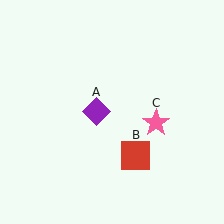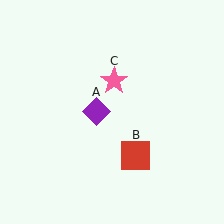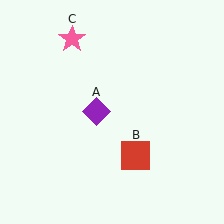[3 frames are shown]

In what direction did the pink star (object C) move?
The pink star (object C) moved up and to the left.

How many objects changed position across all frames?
1 object changed position: pink star (object C).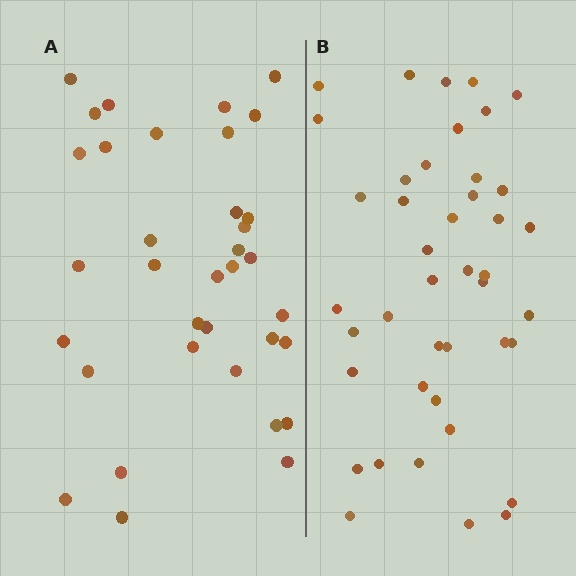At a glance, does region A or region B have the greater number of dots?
Region B (the right region) has more dots.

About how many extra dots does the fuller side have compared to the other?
Region B has roughly 8 or so more dots than region A.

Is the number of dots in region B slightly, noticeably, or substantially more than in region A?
Region B has only slightly more — the two regions are fairly close. The ratio is roughly 1.2 to 1.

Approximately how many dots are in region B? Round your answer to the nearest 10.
About 40 dots. (The exact count is 42, which rounds to 40.)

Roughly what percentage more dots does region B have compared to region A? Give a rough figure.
About 20% more.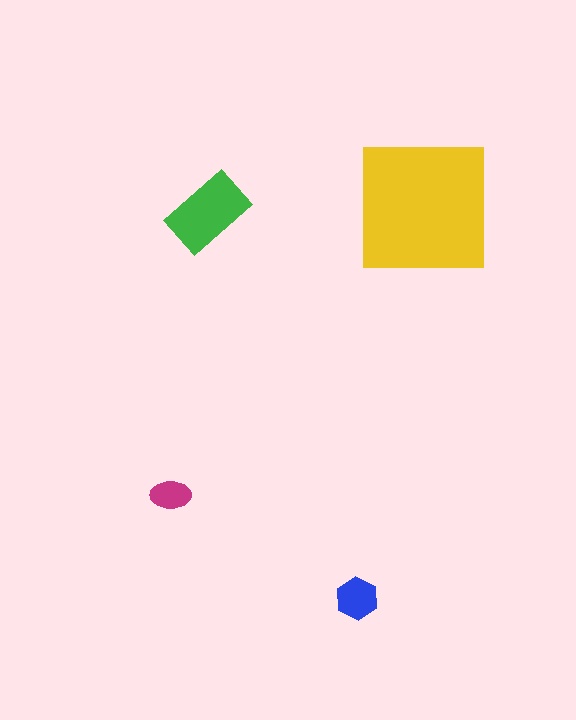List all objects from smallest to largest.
The magenta ellipse, the blue hexagon, the green rectangle, the yellow square.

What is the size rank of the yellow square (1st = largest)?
1st.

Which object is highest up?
The yellow square is topmost.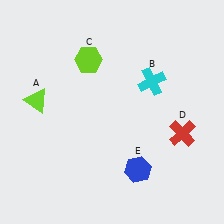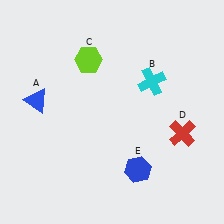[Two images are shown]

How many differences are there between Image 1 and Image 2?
There is 1 difference between the two images.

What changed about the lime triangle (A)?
In Image 1, A is lime. In Image 2, it changed to blue.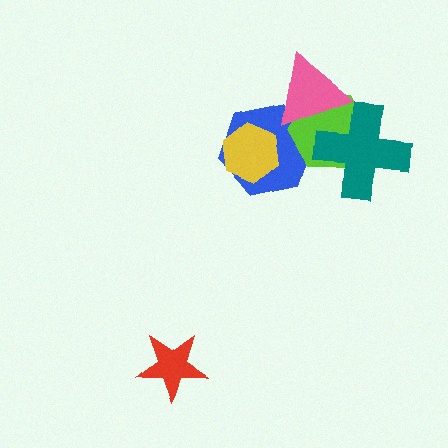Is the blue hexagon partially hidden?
Yes, it is partially covered by another shape.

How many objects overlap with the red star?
0 objects overlap with the red star.